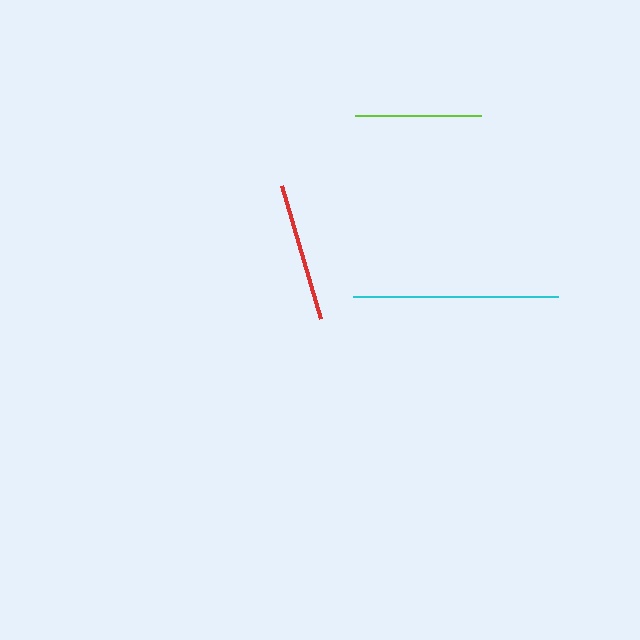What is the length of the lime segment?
The lime segment is approximately 127 pixels long.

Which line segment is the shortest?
The lime line is the shortest at approximately 127 pixels.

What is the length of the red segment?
The red segment is approximately 139 pixels long.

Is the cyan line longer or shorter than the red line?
The cyan line is longer than the red line.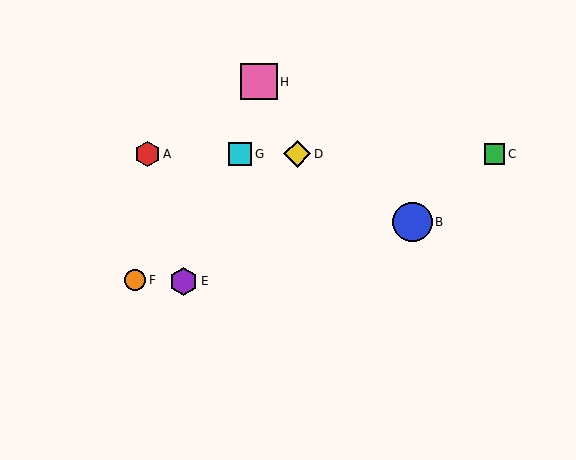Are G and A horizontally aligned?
Yes, both are at y≈154.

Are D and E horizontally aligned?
No, D is at y≈154 and E is at y≈281.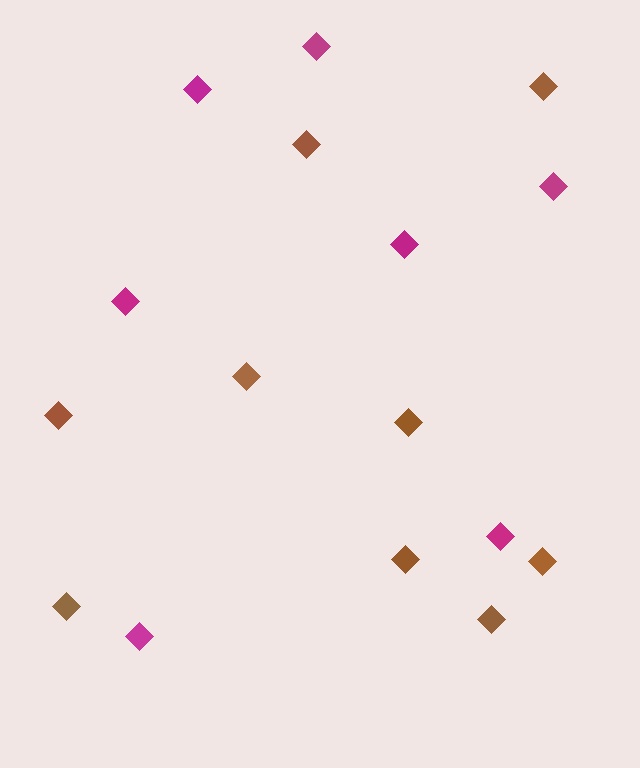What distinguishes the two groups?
There are 2 groups: one group of magenta diamonds (7) and one group of brown diamonds (9).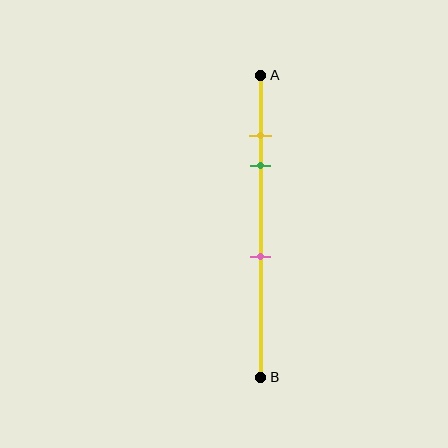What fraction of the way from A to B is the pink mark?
The pink mark is approximately 60% (0.6) of the way from A to B.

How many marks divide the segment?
There are 3 marks dividing the segment.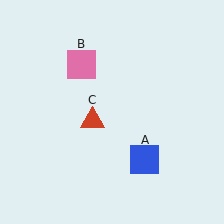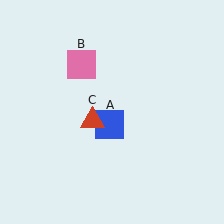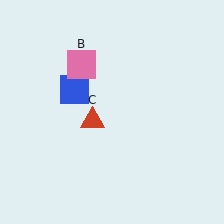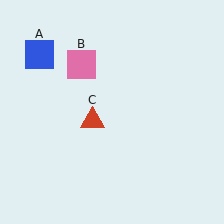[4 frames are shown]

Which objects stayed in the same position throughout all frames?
Pink square (object B) and red triangle (object C) remained stationary.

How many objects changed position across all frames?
1 object changed position: blue square (object A).